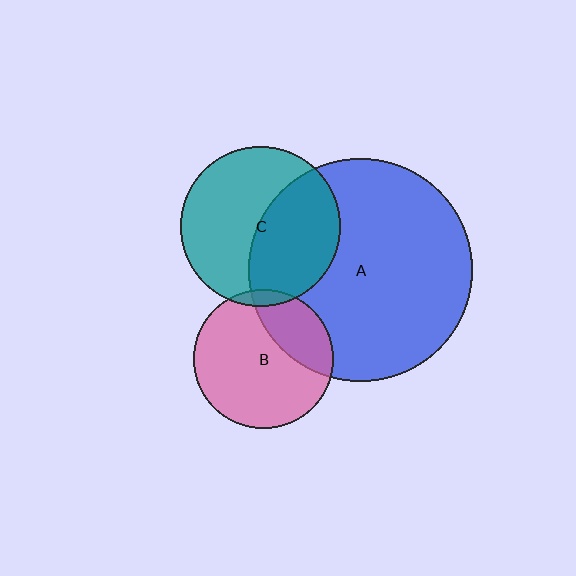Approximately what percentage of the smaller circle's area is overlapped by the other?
Approximately 45%.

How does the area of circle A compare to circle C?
Approximately 1.9 times.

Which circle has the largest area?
Circle A (blue).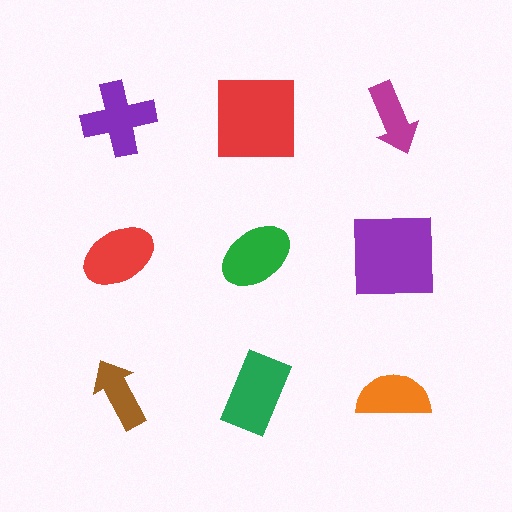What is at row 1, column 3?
A magenta arrow.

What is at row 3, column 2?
A green rectangle.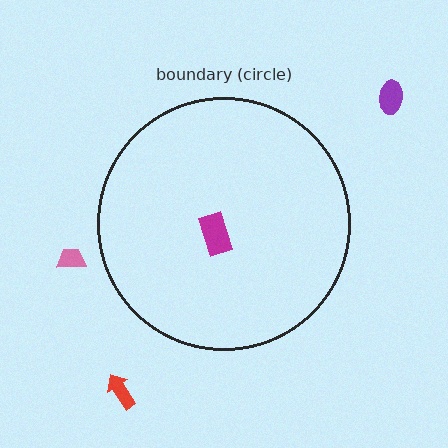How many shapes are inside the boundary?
1 inside, 3 outside.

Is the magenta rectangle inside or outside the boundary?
Inside.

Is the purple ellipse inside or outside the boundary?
Outside.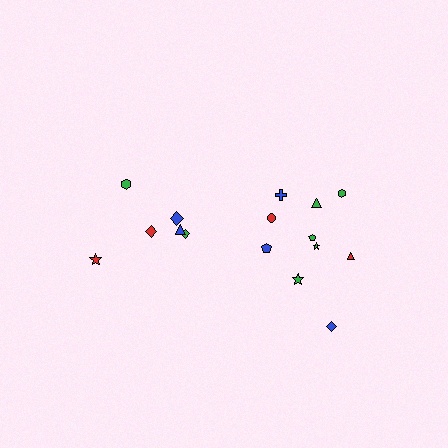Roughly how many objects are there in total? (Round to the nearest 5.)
Roughly 15 objects in total.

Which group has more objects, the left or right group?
The right group.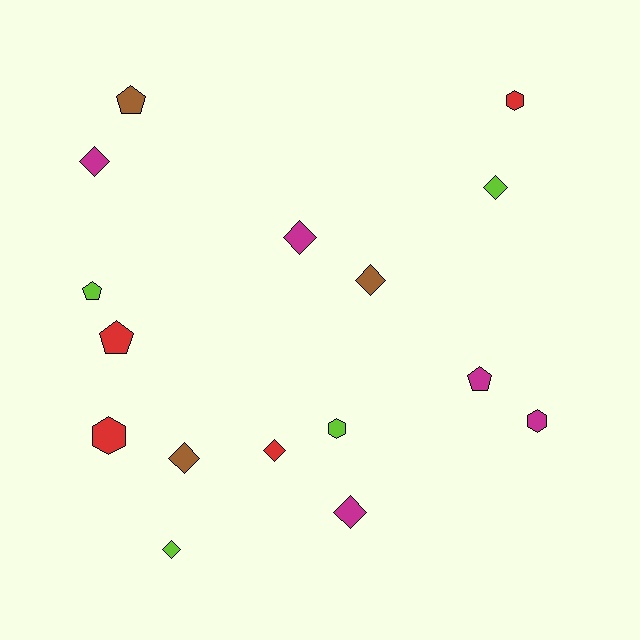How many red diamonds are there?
There is 1 red diamond.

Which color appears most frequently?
Magenta, with 5 objects.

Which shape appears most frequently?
Diamond, with 8 objects.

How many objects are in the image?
There are 16 objects.